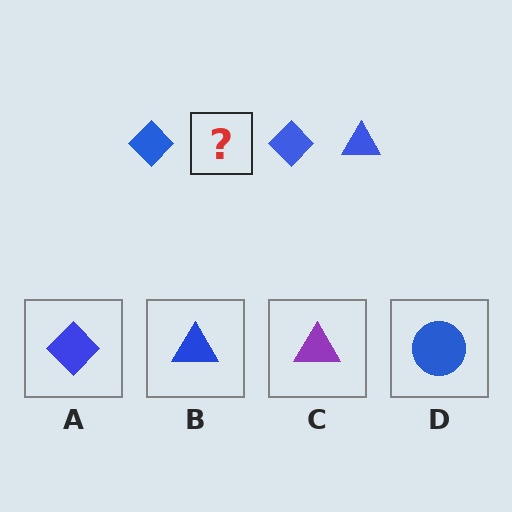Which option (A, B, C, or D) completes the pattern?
B.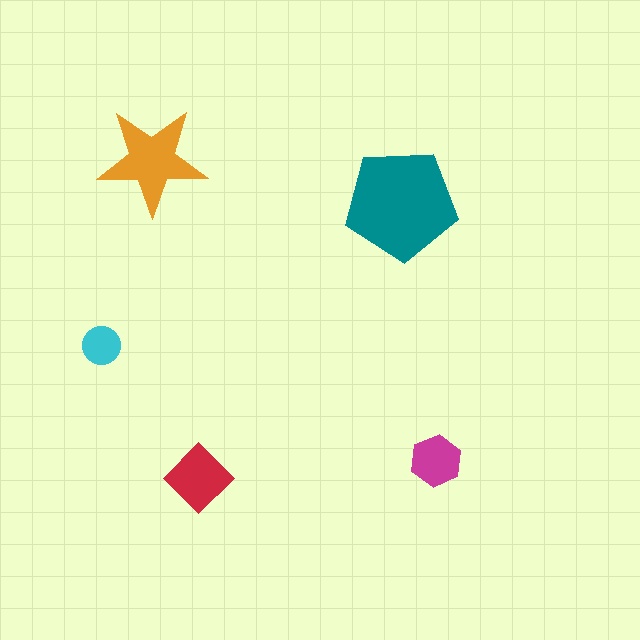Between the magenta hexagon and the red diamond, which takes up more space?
The red diamond.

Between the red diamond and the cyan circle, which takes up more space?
The red diamond.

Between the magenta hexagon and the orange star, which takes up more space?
The orange star.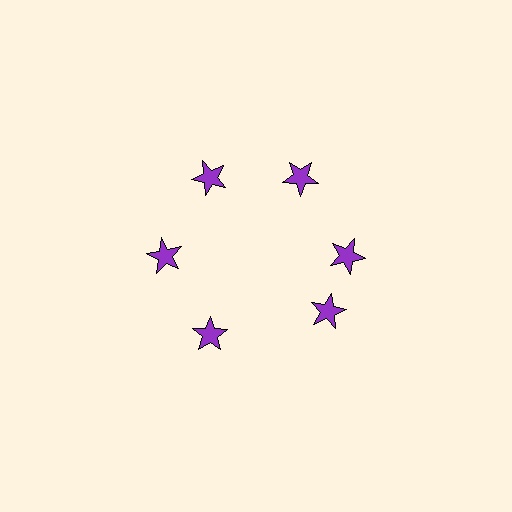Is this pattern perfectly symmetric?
No. The 6 purple stars are arranged in a ring, but one element near the 5 o'clock position is rotated out of alignment along the ring, breaking the 6-fold rotational symmetry.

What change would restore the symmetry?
The symmetry would be restored by rotating it back into even spacing with its neighbors so that all 6 stars sit at equal angles and equal distance from the center.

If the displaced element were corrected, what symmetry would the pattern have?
It would have 6-fold rotational symmetry — the pattern would map onto itself every 60 degrees.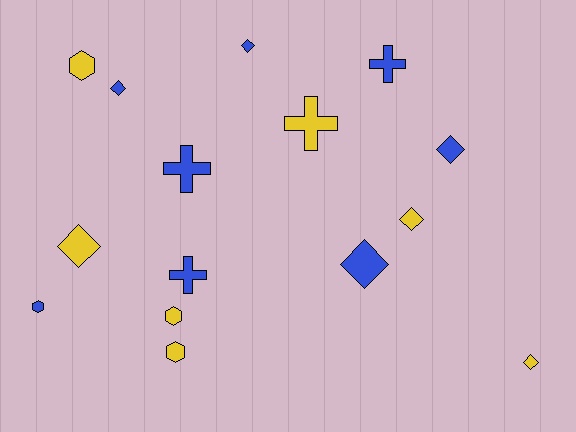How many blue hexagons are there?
There is 1 blue hexagon.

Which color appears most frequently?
Blue, with 8 objects.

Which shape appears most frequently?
Diamond, with 7 objects.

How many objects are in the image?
There are 15 objects.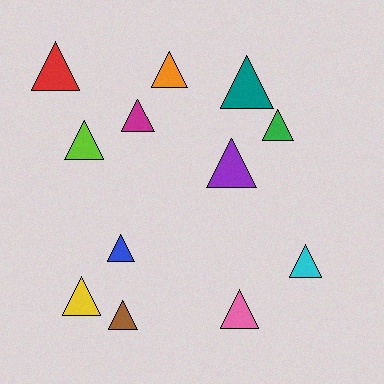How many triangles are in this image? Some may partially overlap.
There are 12 triangles.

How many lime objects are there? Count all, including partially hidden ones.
There is 1 lime object.